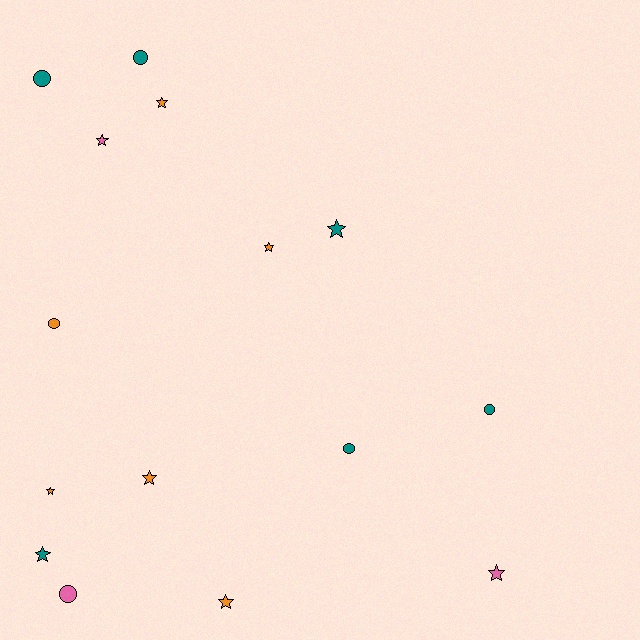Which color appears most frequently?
Teal, with 6 objects.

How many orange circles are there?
There is 1 orange circle.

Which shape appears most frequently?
Star, with 9 objects.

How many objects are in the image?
There are 15 objects.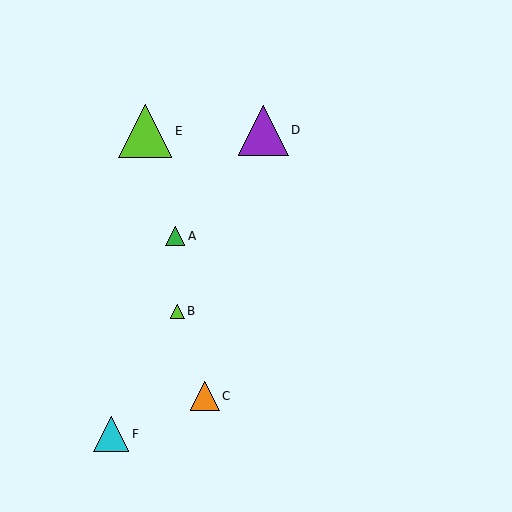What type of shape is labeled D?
Shape D is a purple triangle.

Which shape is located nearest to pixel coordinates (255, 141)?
The purple triangle (labeled D) at (264, 130) is nearest to that location.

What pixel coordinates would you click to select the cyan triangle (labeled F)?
Click at (111, 434) to select the cyan triangle F.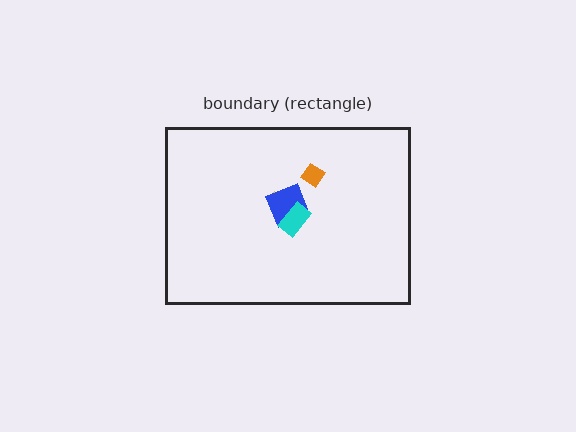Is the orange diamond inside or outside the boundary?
Inside.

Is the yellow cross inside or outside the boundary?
Inside.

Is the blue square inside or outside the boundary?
Inside.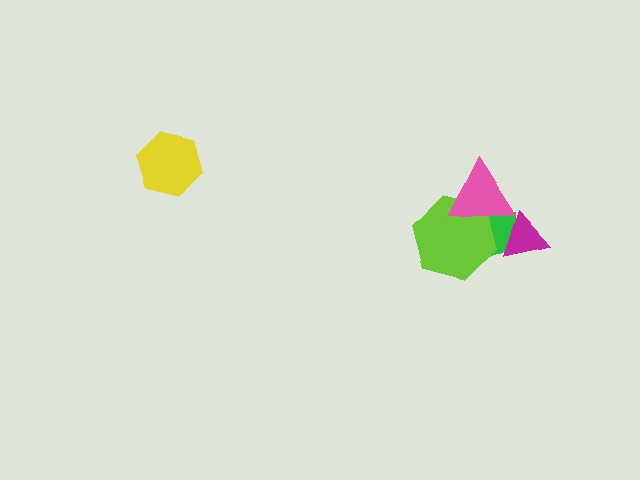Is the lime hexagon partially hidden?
Yes, it is partially covered by another shape.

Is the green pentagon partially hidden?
Yes, it is partially covered by another shape.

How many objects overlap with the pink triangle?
3 objects overlap with the pink triangle.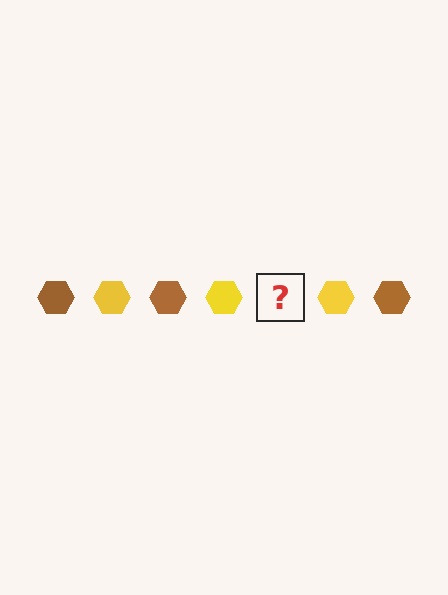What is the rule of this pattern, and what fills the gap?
The rule is that the pattern cycles through brown, yellow hexagons. The gap should be filled with a brown hexagon.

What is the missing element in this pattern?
The missing element is a brown hexagon.